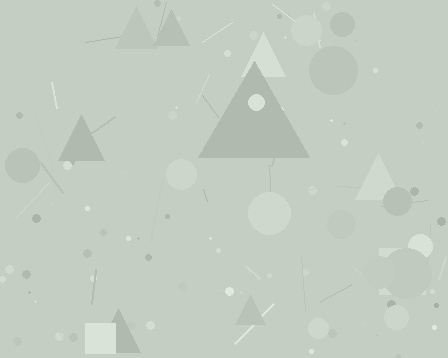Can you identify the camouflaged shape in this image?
The camouflaged shape is a triangle.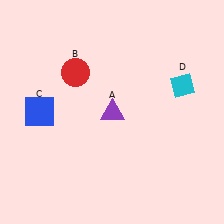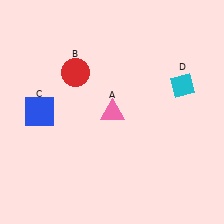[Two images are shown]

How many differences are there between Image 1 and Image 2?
There is 1 difference between the two images.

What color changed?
The triangle (A) changed from purple in Image 1 to pink in Image 2.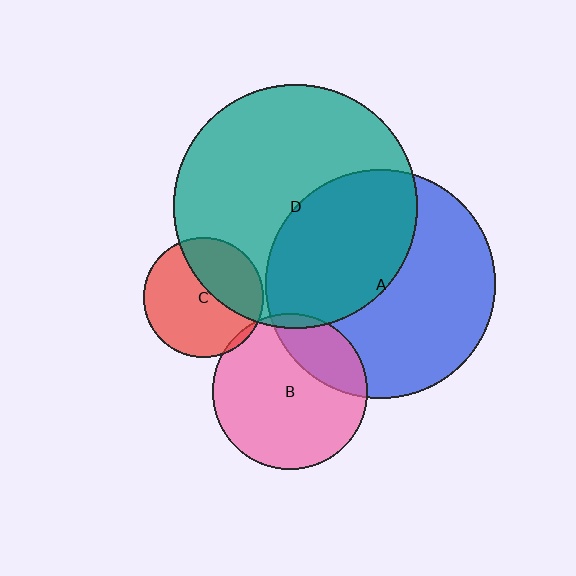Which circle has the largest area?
Circle D (teal).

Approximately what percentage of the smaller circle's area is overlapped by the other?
Approximately 45%.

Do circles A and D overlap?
Yes.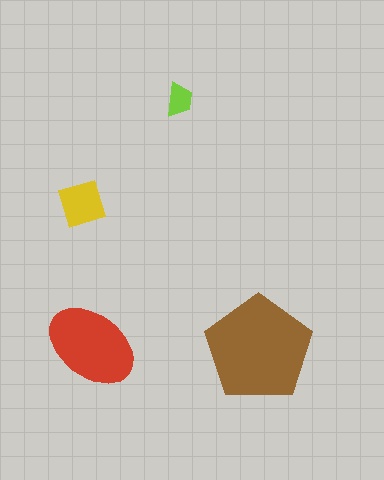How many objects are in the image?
There are 4 objects in the image.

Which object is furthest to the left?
The yellow diamond is leftmost.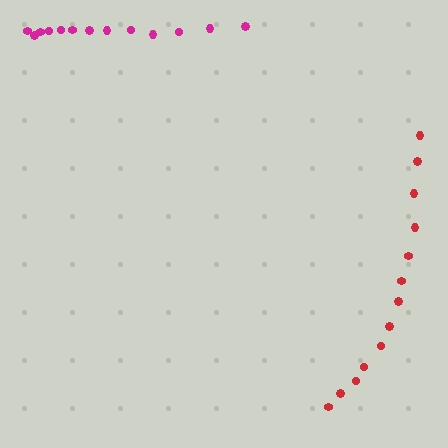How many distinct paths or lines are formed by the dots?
There are 2 distinct paths.